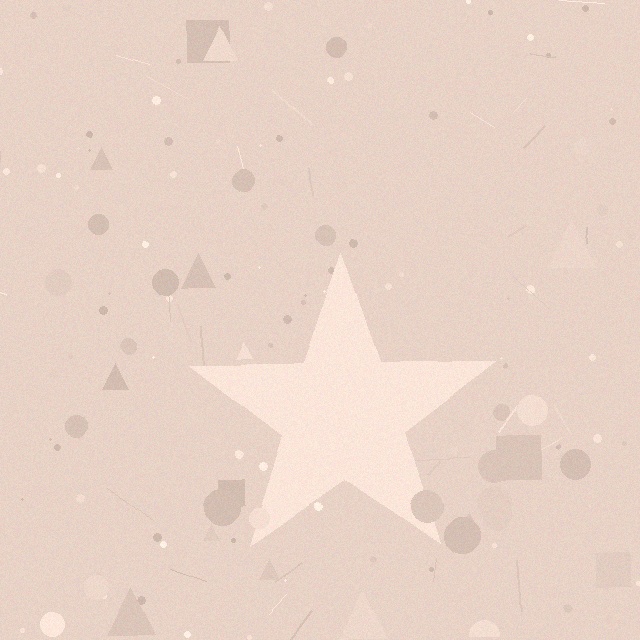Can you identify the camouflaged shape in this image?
The camouflaged shape is a star.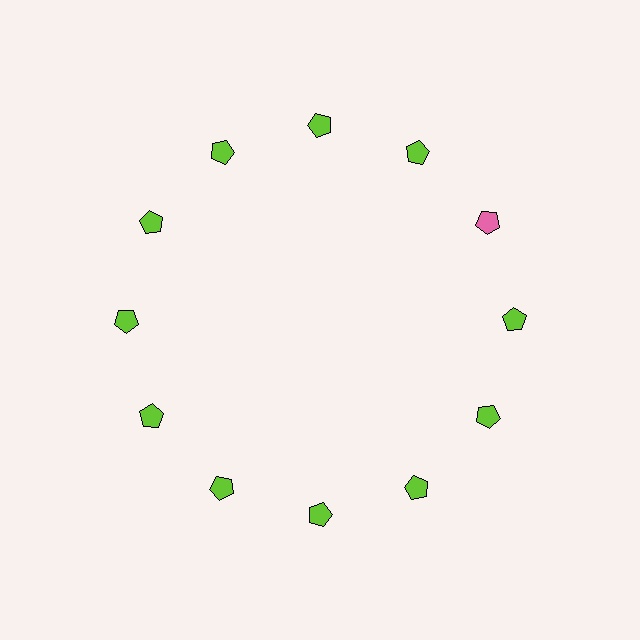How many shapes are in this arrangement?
There are 12 shapes arranged in a ring pattern.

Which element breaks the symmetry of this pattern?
The pink pentagon at roughly the 2 o'clock position breaks the symmetry. All other shapes are lime pentagons.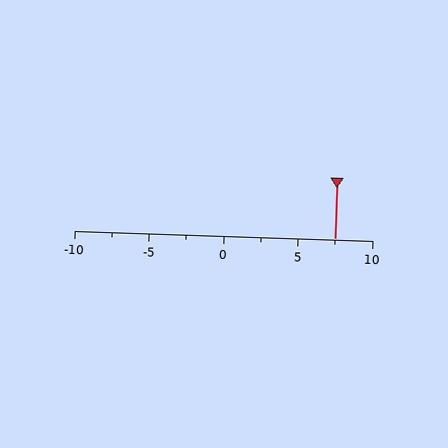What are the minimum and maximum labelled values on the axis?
The axis runs from -10 to 10.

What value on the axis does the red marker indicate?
The marker indicates approximately 7.5.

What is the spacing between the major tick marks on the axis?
The major ticks are spaced 5 apart.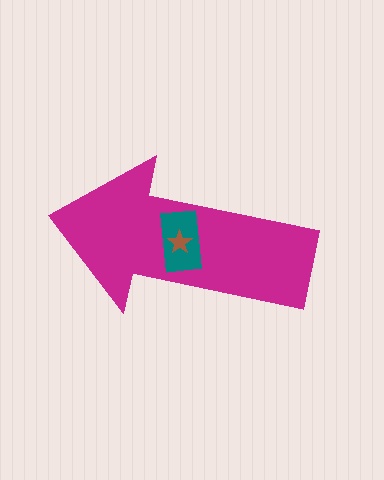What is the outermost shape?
The magenta arrow.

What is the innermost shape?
The brown star.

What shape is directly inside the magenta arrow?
The teal rectangle.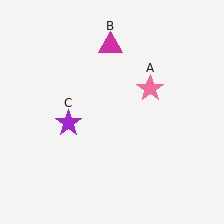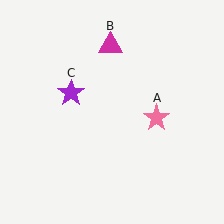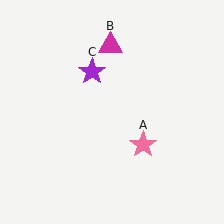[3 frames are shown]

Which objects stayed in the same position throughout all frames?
Magenta triangle (object B) remained stationary.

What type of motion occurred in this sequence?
The pink star (object A), purple star (object C) rotated clockwise around the center of the scene.